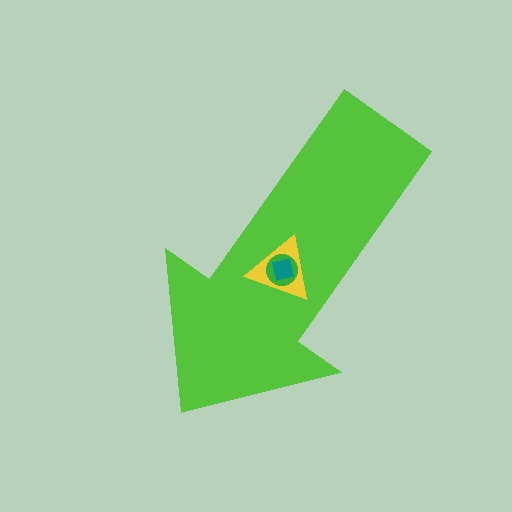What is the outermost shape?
The lime arrow.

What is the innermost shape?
The teal square.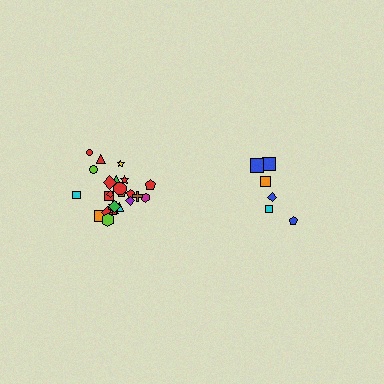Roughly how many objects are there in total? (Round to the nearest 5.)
Roughly 30 objects in total.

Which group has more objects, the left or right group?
The left group.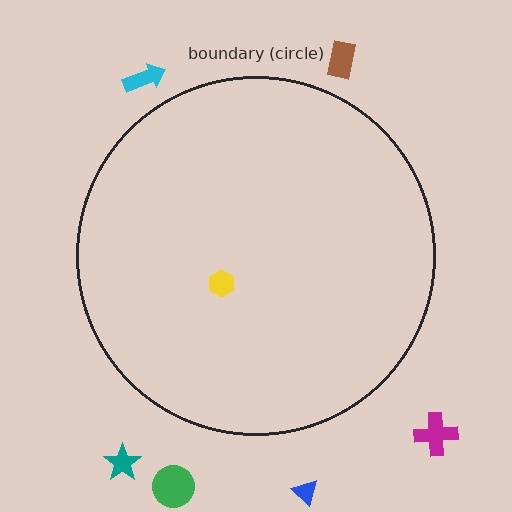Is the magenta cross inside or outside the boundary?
Outside.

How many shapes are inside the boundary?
1 inside, 6 outside.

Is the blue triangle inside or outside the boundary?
Outside.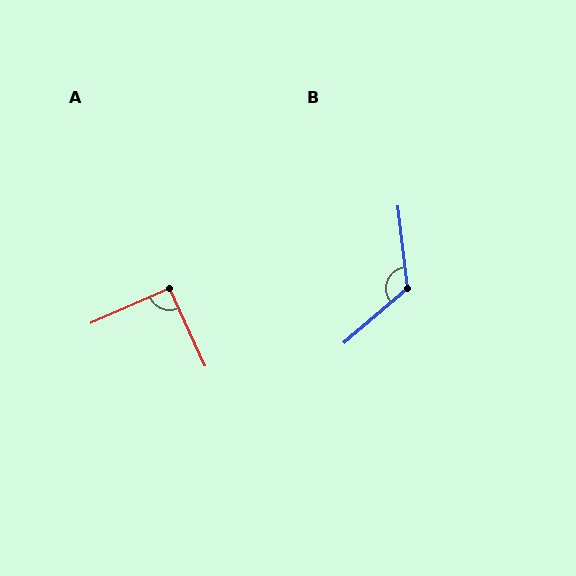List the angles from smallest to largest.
A (91°), B (124°).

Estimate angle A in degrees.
Approximately 91 degrees.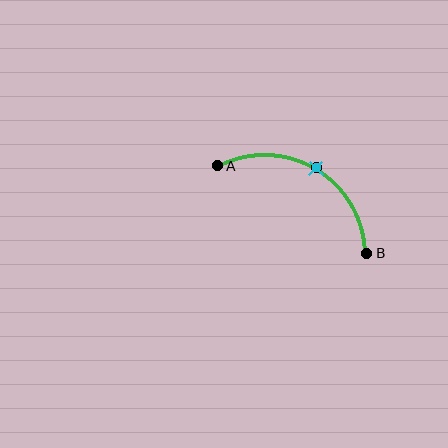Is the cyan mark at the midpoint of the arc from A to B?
Yes. The cyan mark lies on the arc at equal arc-length from both A and B — it is the arc midpoint.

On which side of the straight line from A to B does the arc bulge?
The arc bulges above the straight line connecting A and B.